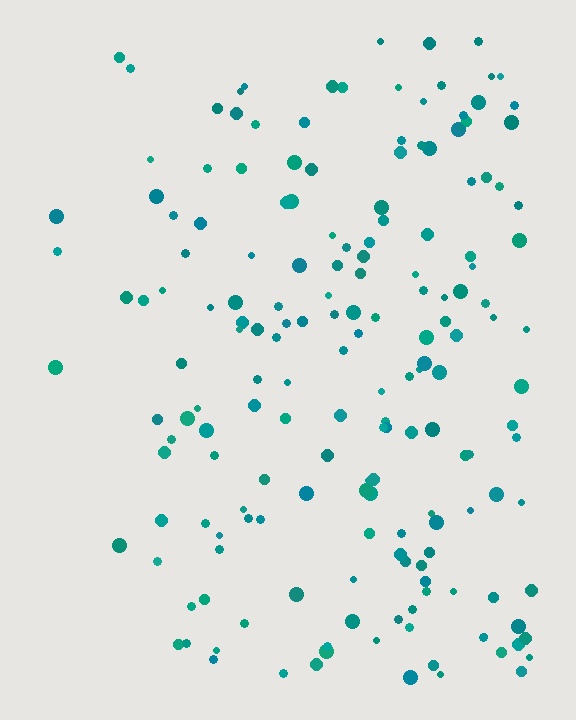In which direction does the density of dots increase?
From left to right, with the right side densest.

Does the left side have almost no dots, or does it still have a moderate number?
Still a moderate number, just noticeably fewer than the right.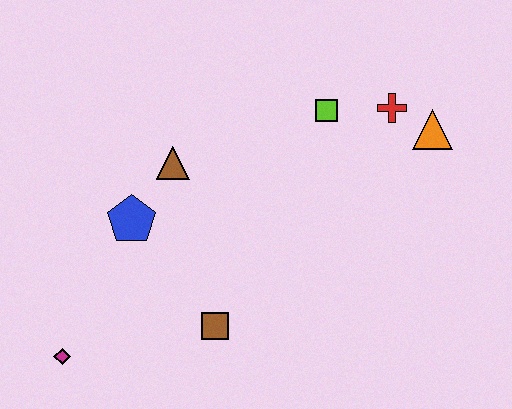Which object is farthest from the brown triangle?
The orange triangle is farthest from the brown triangle.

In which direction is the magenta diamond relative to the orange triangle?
The magenta diamond is to the left of the orange triangle.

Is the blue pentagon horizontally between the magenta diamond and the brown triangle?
Yes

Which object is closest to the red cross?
The orange triangle is closest to the red cross.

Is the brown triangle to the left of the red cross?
Yes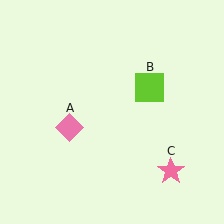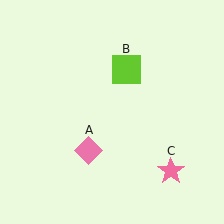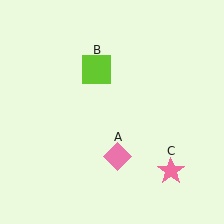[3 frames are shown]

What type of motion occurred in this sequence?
The pink diamond (object A), lime square (object B) rotated counterclockwise around the center of the scene.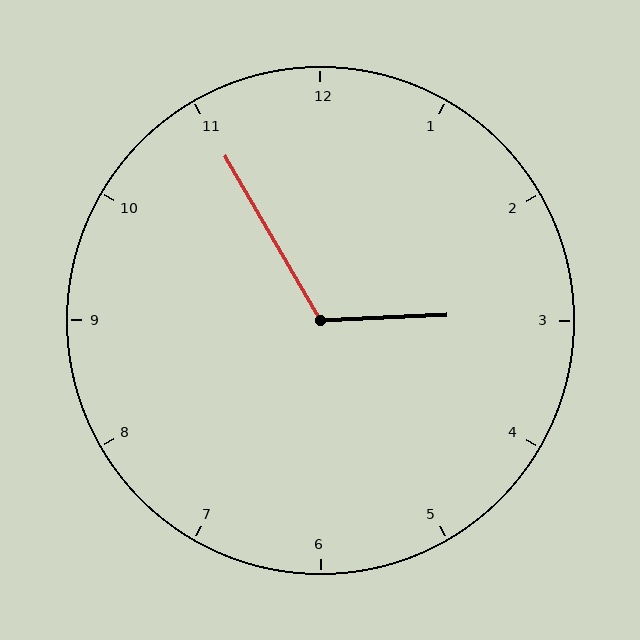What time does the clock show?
2:55.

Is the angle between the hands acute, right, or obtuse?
It is obtuse.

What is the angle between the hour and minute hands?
Approximately 118 degrees.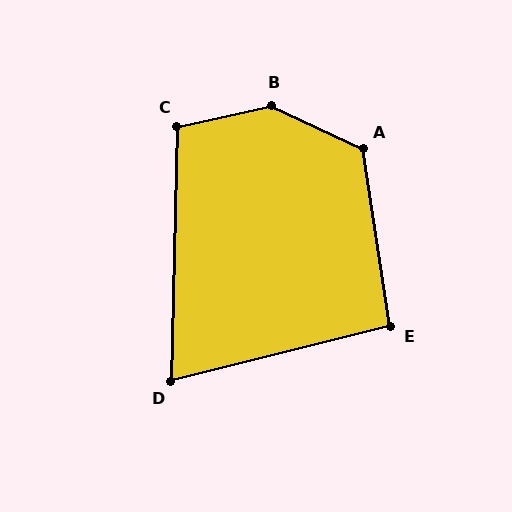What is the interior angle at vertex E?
Approximately 95 degrees (obtuse).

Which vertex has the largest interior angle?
B, at approximately 142 degrees.